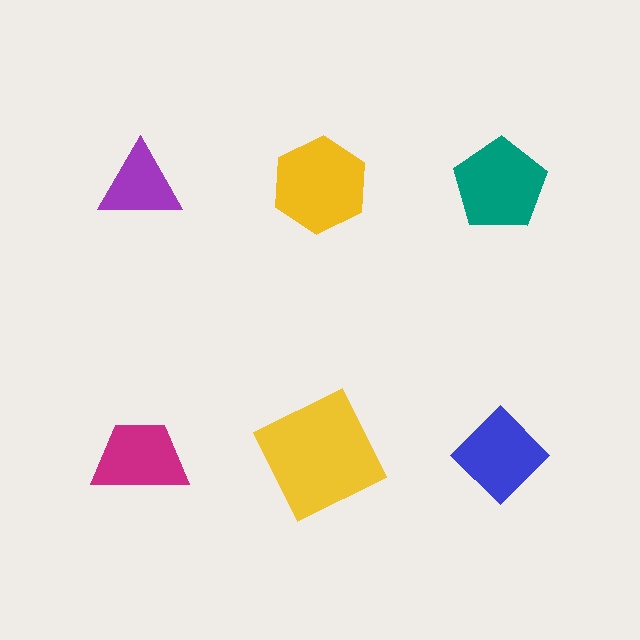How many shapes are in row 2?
3 shapes.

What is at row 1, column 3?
A teal pentagon.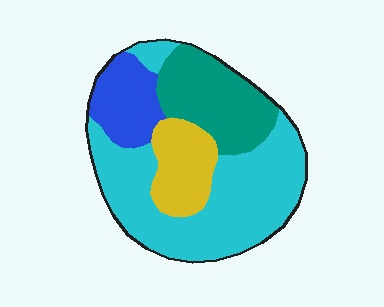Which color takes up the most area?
Cyan, at roughly 50%.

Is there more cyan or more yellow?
Cyan.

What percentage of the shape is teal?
Teal covers roughly 20% of the shape.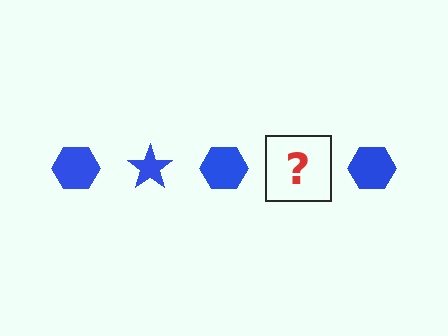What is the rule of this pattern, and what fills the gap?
The rule is that the pattern cycles through hexagon, star shapes in blue. The gap should be filled with a blue star.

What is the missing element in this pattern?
The missing element is a blue star.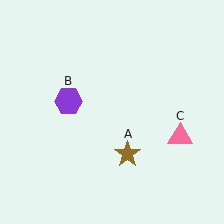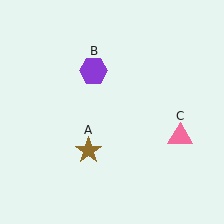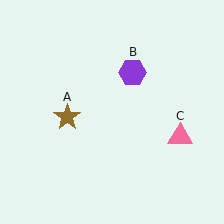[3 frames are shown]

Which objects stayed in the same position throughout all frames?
Pink triangle (object C) remained stationary.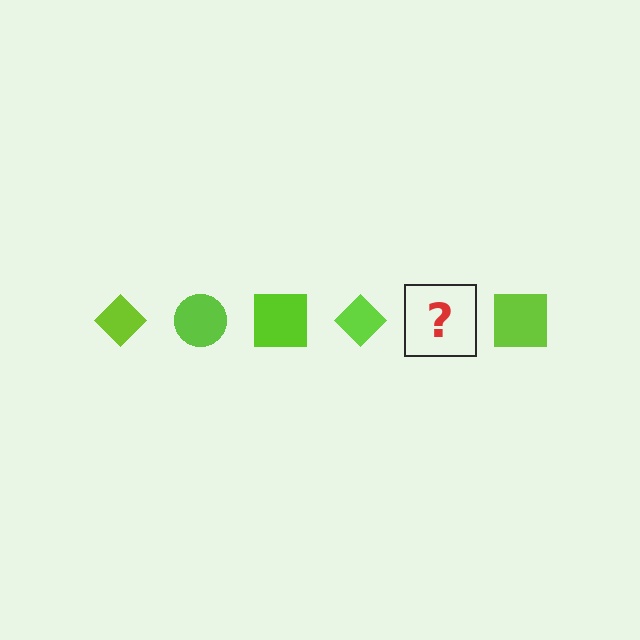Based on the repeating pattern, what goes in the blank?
The blank should be a lime circle.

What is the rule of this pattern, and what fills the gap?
The rule is that the pattern cycles through diamond, circle, square shapes in lime. The gap should be filled with a lime circle.